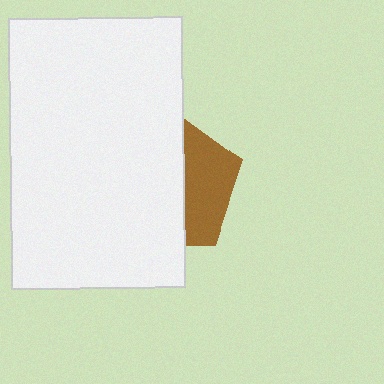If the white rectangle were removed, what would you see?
You would see the complete brown pentagon.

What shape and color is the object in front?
The object in front is a white rectangle.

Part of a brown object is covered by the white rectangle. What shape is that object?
It is a pentagon.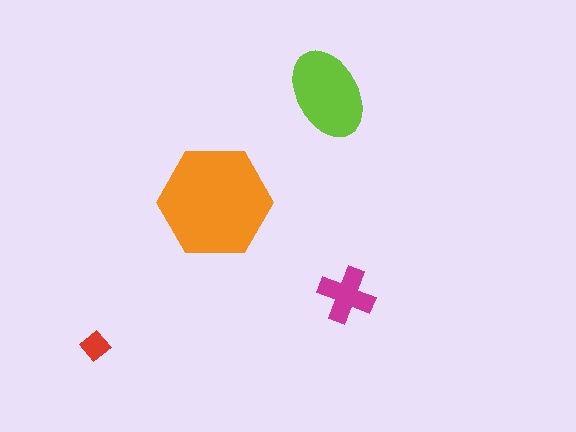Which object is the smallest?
The red diamond.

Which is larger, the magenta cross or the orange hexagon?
The orange hexagon.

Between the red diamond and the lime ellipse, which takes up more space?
The lime ellipse.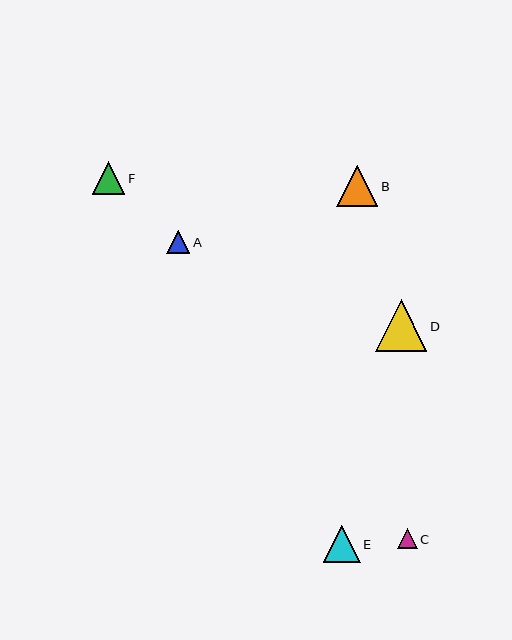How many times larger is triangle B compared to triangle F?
Triangle B is approximately 1.3 times the size of triangle F.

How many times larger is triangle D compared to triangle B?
Triangle D is approximately 1.2 times the size of triangle B.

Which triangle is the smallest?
Triangle C is the smallest with a size of approximately 20 pixels.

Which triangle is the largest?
Triangle D is the largest with a size of approximately 51 pixels.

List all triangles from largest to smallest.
From largest to smallest: D, B, E, F, A, C.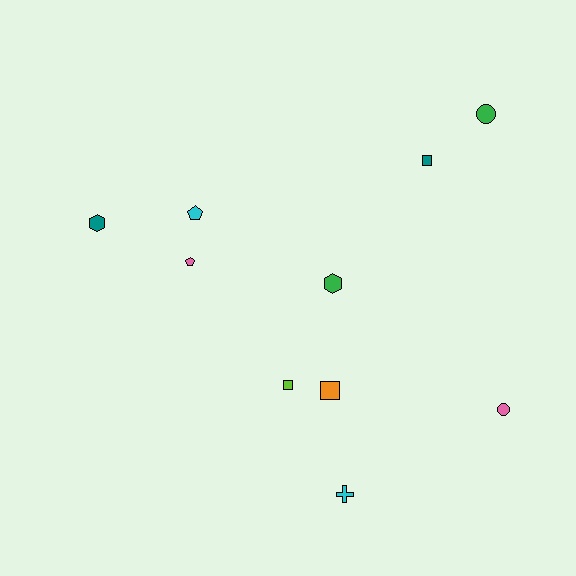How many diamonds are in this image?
There are no diamonds.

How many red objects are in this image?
There are no red objects.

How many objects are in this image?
There are 10 objects.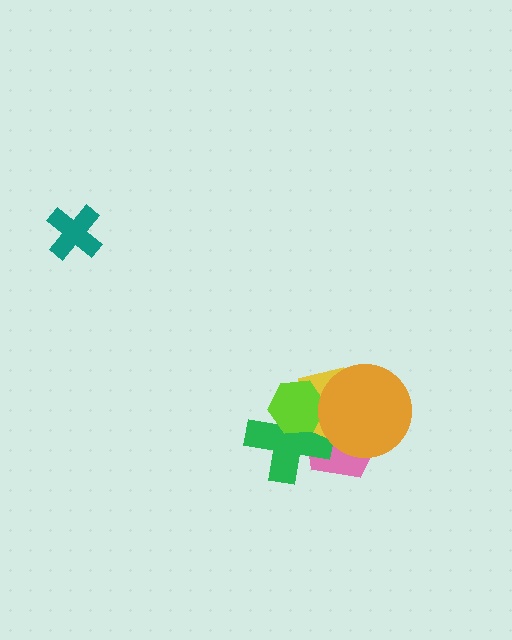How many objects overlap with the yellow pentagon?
4 objects overlap with the yellow pentagon.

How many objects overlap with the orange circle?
3 objects overlap with the orange circle.